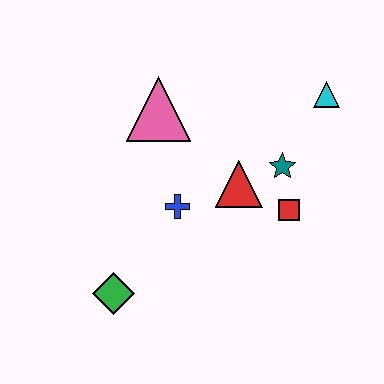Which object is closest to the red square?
The teal star is closest to the red square.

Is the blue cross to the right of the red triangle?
No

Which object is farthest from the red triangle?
The green diamond is farthest from the red triangle.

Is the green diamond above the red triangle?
No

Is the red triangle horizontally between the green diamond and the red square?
Yes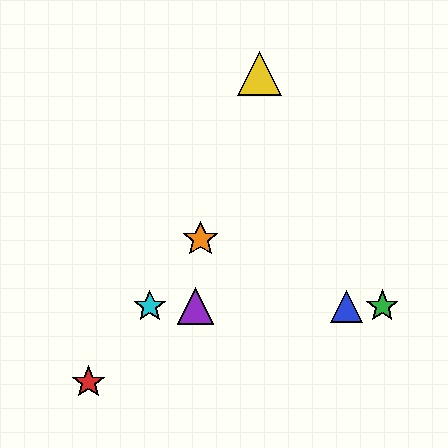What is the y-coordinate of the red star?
The red star is at y≈382.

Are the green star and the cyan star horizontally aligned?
Yes, both are at y≈306.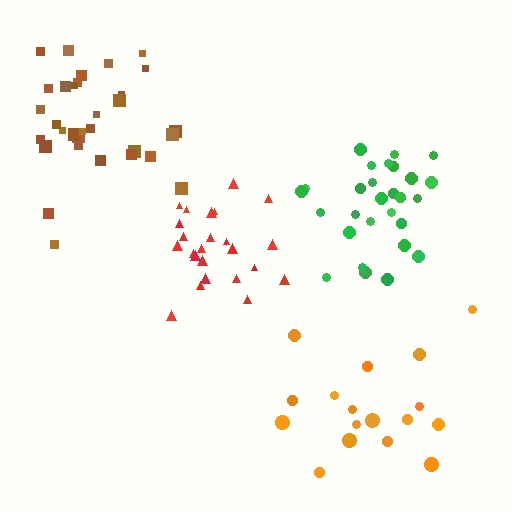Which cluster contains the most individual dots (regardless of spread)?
Brown (32).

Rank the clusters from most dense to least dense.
green, red, brown, orange.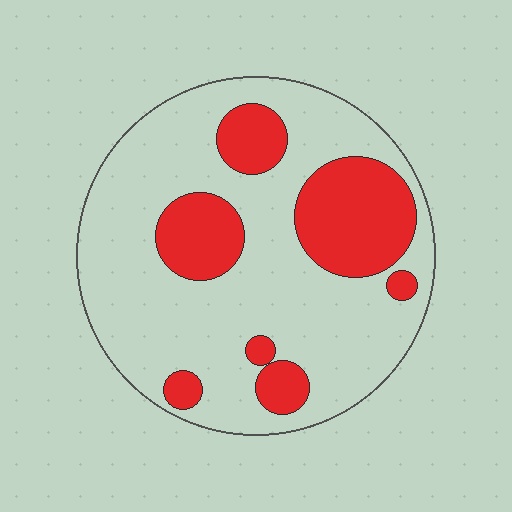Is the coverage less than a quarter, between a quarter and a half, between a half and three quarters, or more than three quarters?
Between a quarter and a half.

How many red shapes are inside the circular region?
7.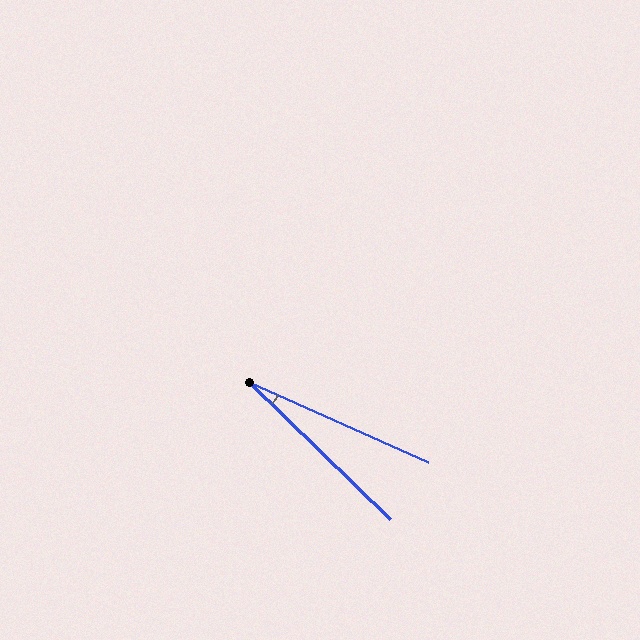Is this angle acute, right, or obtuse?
It is acute.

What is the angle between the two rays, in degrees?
Approximately 20 degrees.